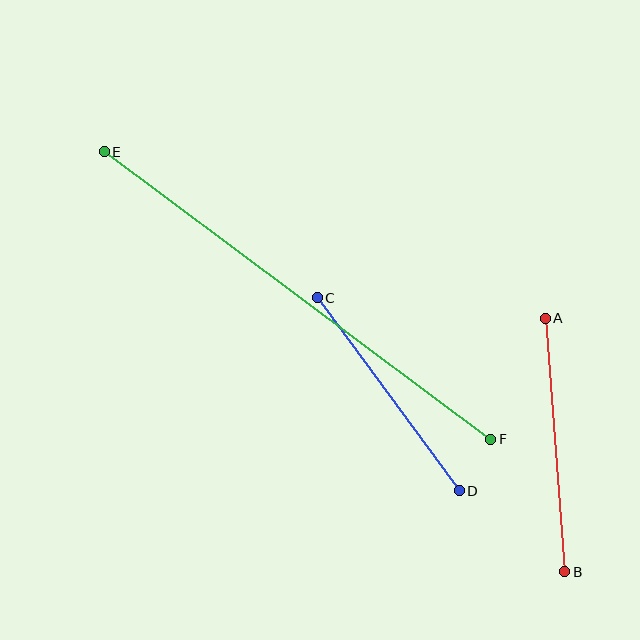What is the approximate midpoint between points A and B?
The midpoint is at approximately (555, 445) pixels.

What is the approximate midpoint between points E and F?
The midpoint is at approximately (298, 295) pixels.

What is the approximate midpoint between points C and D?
The midpoint is at approximately (388, 394) pixels.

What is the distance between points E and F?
The distance is approximately 482 pixels.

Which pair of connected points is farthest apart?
Points E and F are farthest apart.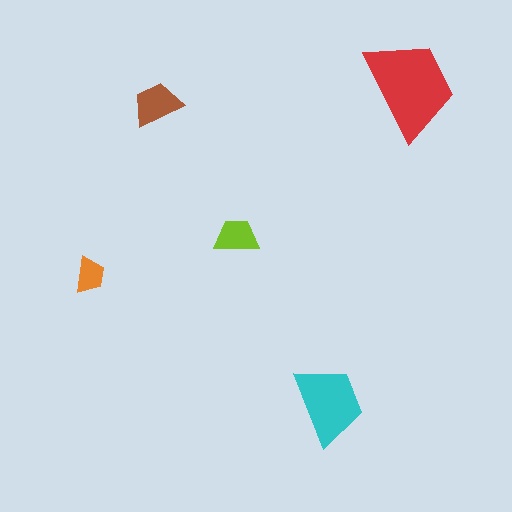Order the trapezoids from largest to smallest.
the red one, the cyan one, the brown one, the lime one, the orange one.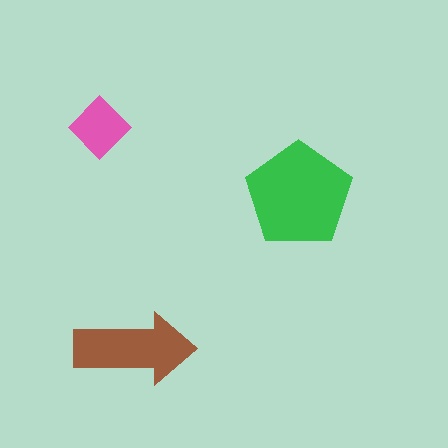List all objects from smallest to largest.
The pink diamond, the brown arrow, the green pentagon.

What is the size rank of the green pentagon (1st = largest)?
1st.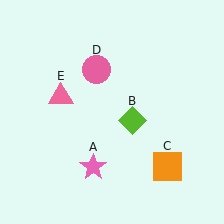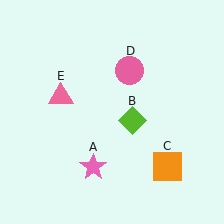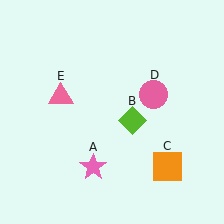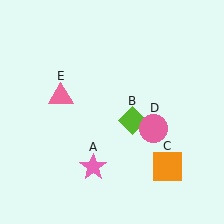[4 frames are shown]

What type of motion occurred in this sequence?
The pink circle (object D) rotated clockwise around the center of the scene.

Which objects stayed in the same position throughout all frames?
Pink star (object A) and lime diamond (object B) and orange square (object C) and pink triangle (object E) remained stationary.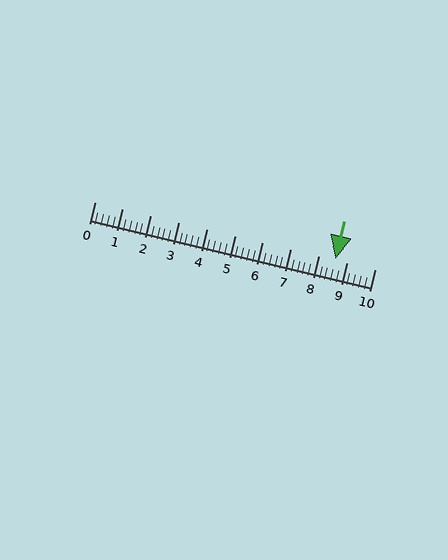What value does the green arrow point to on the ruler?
The green arrow points to approximately 8.6.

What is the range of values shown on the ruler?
The ruler shows values from 0 to 10.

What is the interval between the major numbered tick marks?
The major tick marks are spaced 1 units apart.